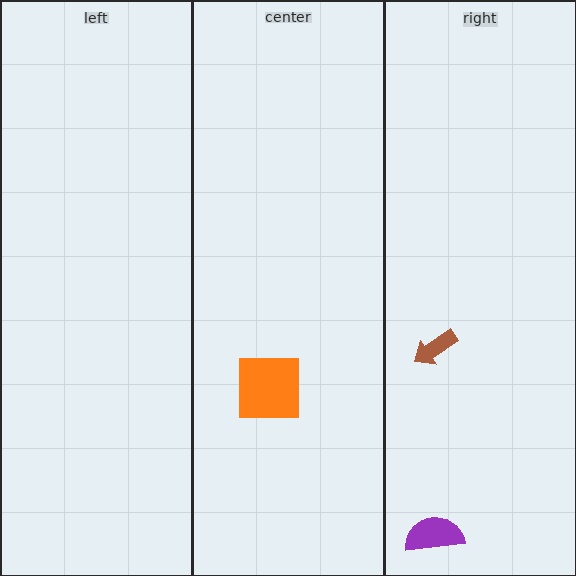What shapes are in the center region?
The orange square.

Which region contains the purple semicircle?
The right region.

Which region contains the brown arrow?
The right region.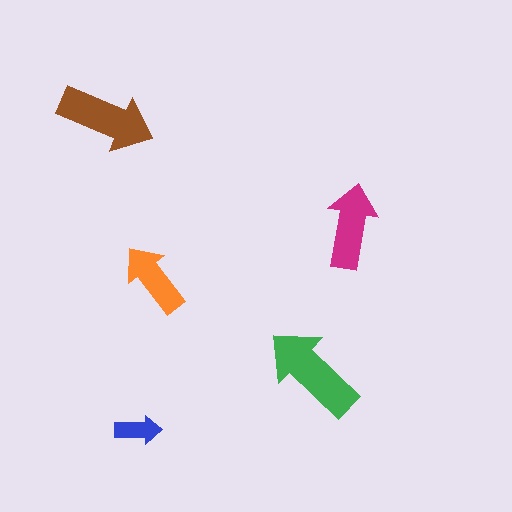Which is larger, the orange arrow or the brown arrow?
The brown one.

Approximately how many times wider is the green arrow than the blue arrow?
About 2 times wider.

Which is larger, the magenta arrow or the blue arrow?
The magenta one.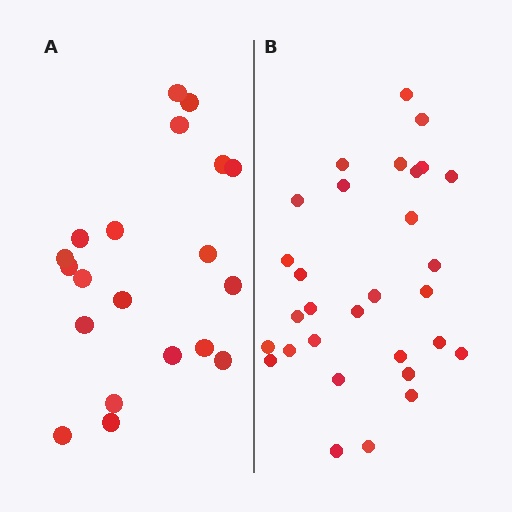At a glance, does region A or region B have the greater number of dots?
Region B (the right region) has more dots.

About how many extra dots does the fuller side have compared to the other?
Region B has roughly 10 or so more dots than region A.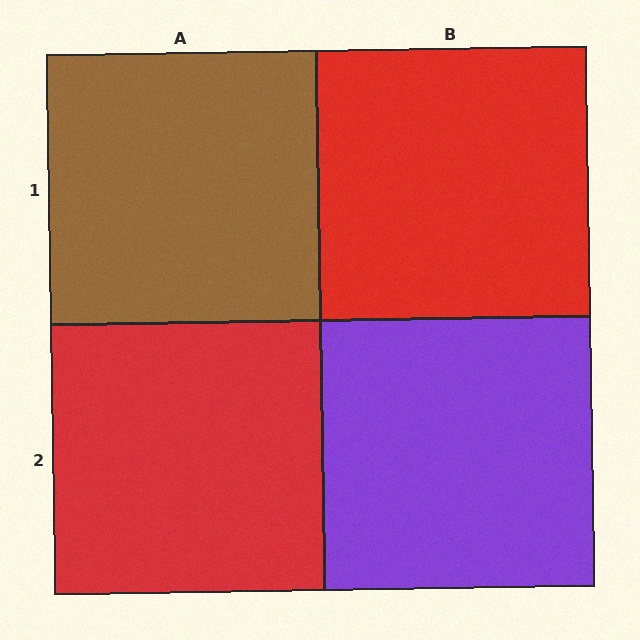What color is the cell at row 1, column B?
Red.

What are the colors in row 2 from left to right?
Red, purple.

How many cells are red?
2 cells are red.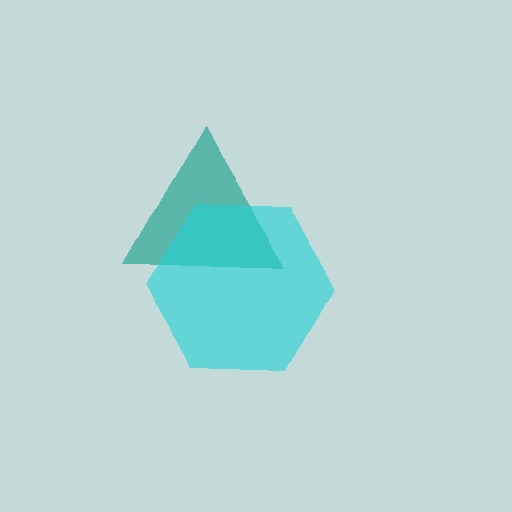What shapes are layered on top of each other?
The layered shapes are: a teal triangle, a cyan hexagon.